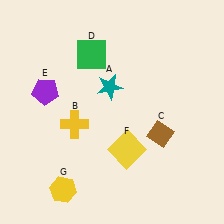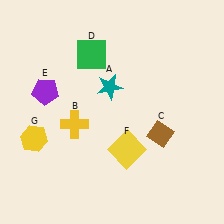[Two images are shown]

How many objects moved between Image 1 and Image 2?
1 object moved between the two images.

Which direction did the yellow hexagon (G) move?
The yellow hexagon (G) moved up.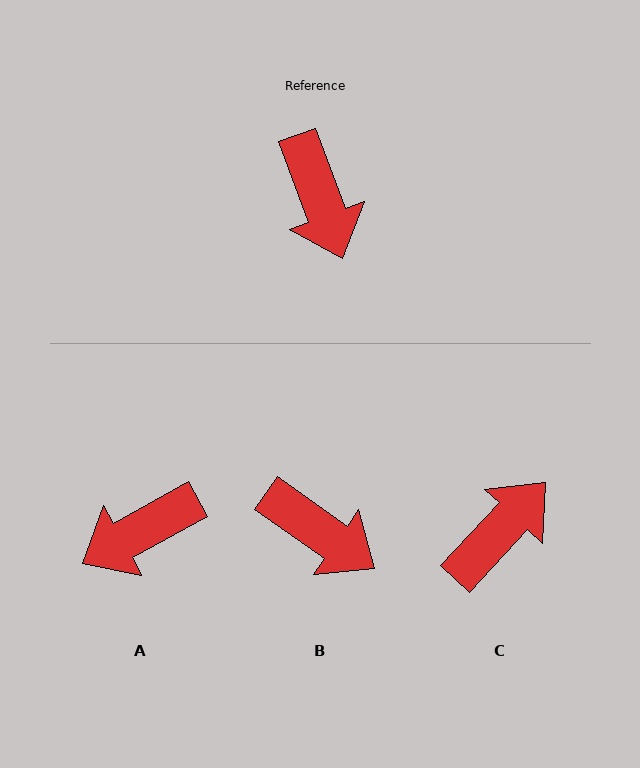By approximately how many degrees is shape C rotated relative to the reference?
Approximately 117 degrees counter-clockwise.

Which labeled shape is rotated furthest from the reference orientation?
C, about 117 degrees away.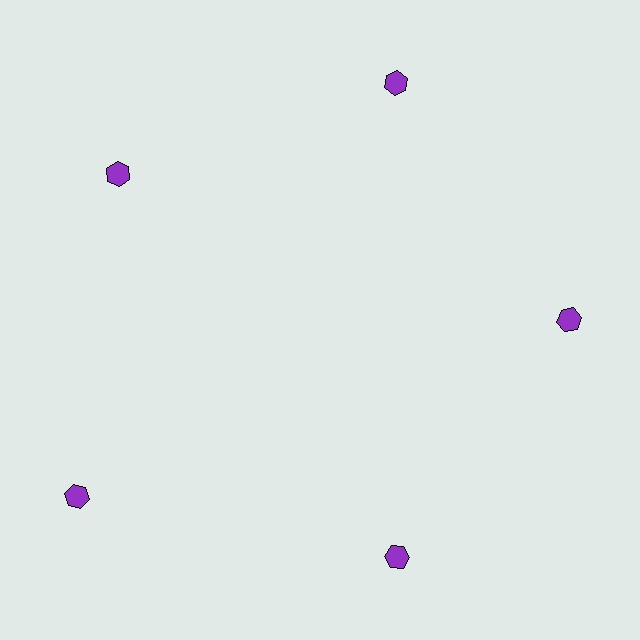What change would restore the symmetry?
The symmetry would be restored by moving it inward, back onto the ring so that all 5 hexagons sit at equal angles and equal distance from the center.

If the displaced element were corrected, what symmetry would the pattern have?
It would have 5-fold rotational symmetry — the pattern would map onto itself every 72 degrees.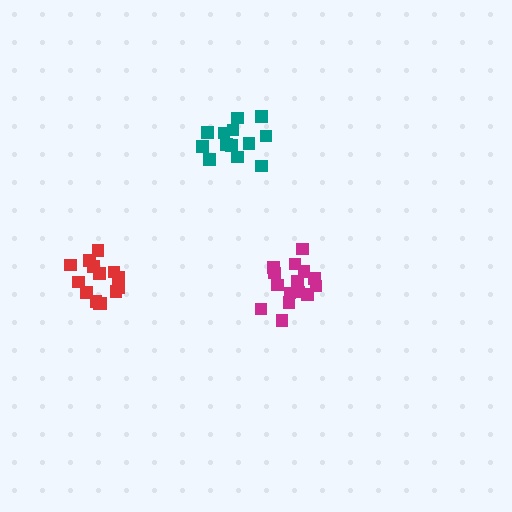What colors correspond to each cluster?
The clusters are colored: red, magenta, teal.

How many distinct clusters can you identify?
There are 3 distinct clusters.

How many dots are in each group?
Group 1: 14 dots, Group 2: 15 dots, Group 3: 13 dots (42 total).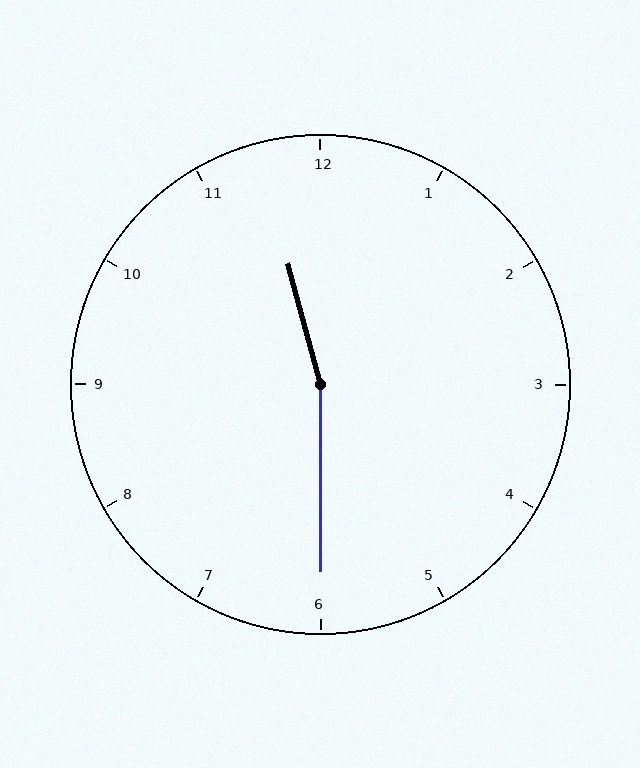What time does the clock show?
11:30.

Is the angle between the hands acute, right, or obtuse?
It is obtuse.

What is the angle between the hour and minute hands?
Approximately 165 degrees.